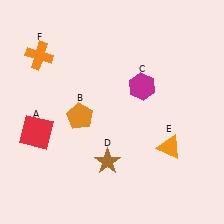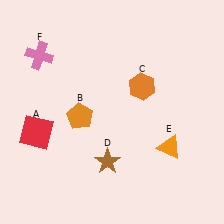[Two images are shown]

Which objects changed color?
C changed from magenta to orange. F changed from orange to pink.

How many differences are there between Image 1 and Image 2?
There are 2 differences between the two images.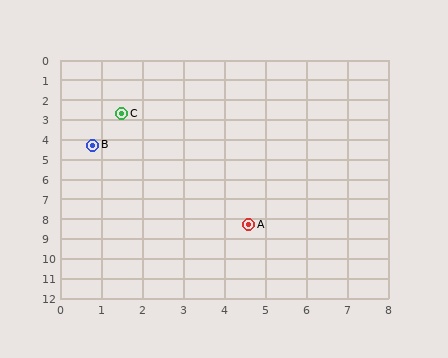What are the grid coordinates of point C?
Point C is at approximately (1.5, 2.7).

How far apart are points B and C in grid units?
Points B and C are about 1.7 grid units apart.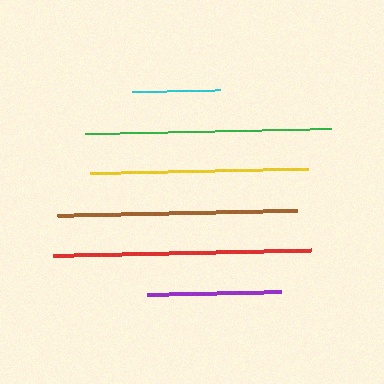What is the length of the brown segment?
The brown segment is approximately 240 pixels long.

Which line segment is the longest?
The red line is the longest at approximately 258 pixels.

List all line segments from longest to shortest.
From longest to shortest: red, green, brown, yellow, purple, cyan.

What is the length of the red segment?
The red segment is approximately 258 pixels long.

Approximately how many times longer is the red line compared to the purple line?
The red line is approximately 1.9 times the length of the purple line.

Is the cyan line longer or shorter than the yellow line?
The yellow line is longer than the cyan line.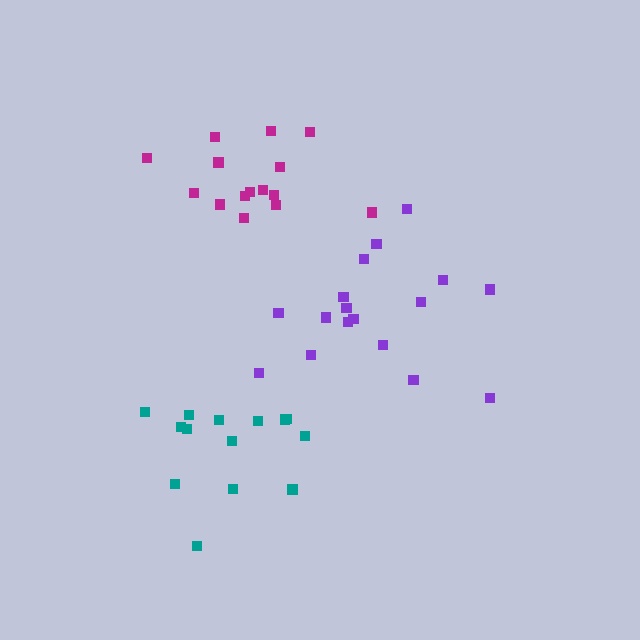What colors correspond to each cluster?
The clusters are colored: teal, purple, magenta.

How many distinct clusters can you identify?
There are 3 distinct clusters.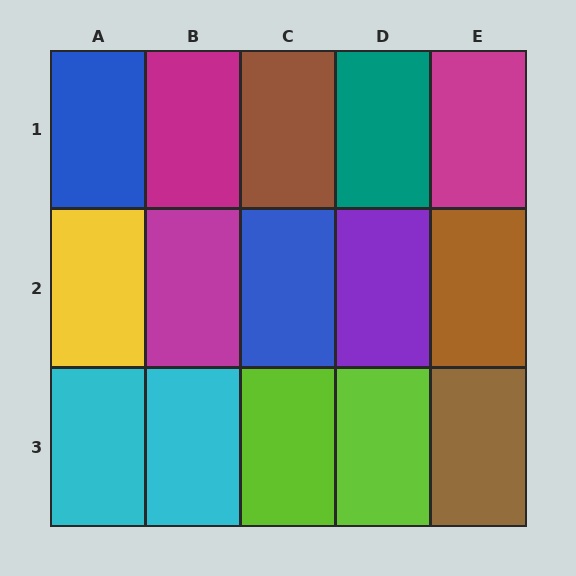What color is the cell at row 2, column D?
Purple.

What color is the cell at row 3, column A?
Cyan.